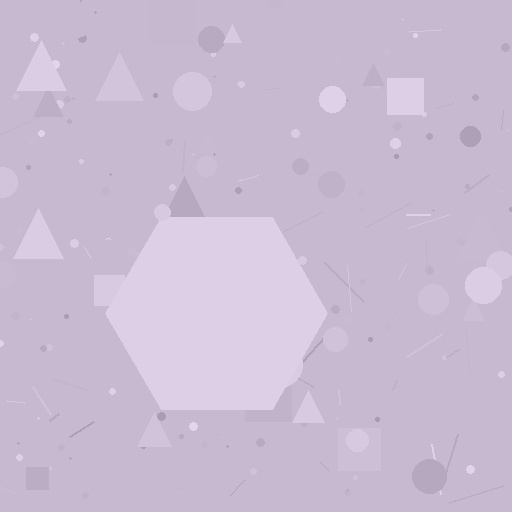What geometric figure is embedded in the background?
A hexagon is embedded in the background.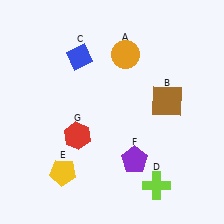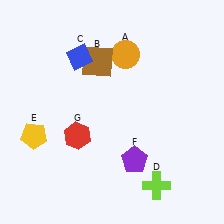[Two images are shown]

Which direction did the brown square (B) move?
The brown square (B) moved left.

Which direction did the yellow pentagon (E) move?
The yellow pentagon (E) moved up.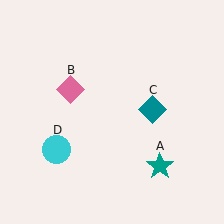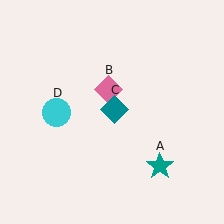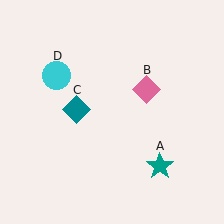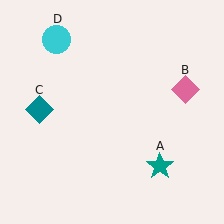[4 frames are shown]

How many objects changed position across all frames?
3 objects changed position: pink diamond (object B), teal diamond (object C), cyan circle (object D).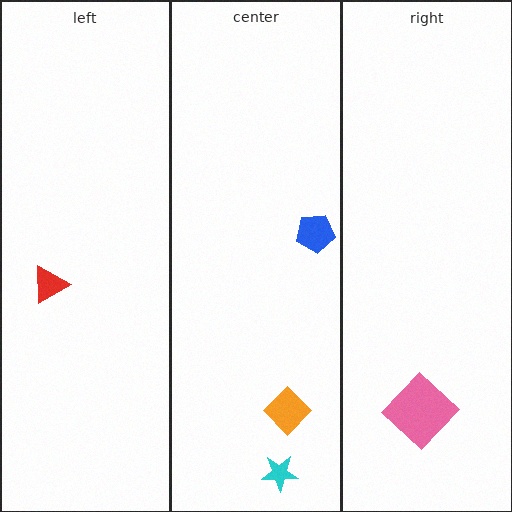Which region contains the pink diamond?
The right region.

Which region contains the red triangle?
The left region.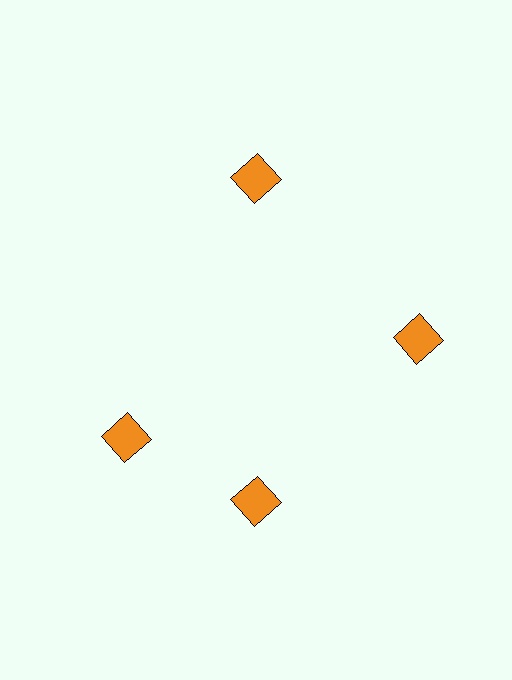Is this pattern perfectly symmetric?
No. The 4 orange squares are arranged in a ring, but one element near the 9 o'clock position is rotated out of alignment along the ring, breaking the 4-fold rotational symmetry.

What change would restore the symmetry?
The symmetry would be restored by rotating it back into even spacing with its neighbors so that all 4 squares sit at equal angles and equal distance from the center.